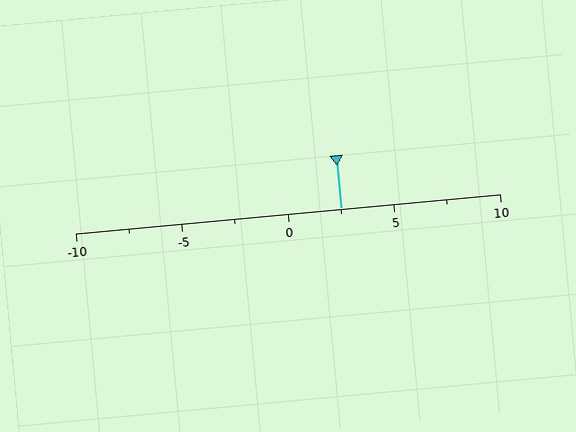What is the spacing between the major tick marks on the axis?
The major ticks are spaced 5 apart.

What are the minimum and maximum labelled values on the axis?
The axis runs from -10 to 10.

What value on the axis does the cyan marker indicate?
The marker indicates approximately 2.5.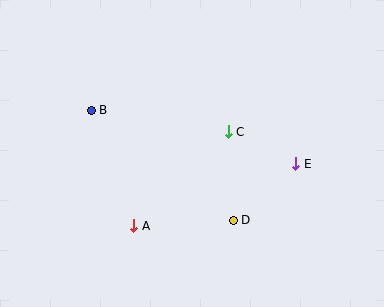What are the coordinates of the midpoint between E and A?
The midpoint between E and A is at (215, 195).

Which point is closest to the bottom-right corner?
Point E is closest to the bottom-right corner.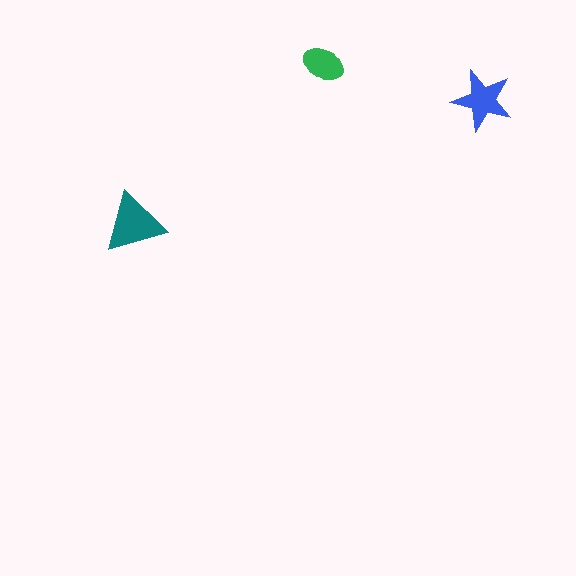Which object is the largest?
The teal triangle.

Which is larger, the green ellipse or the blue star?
The blue star.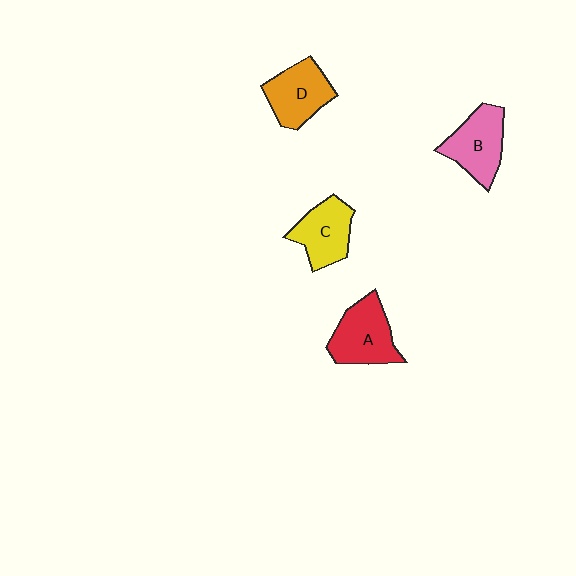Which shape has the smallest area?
Shape C (yellow).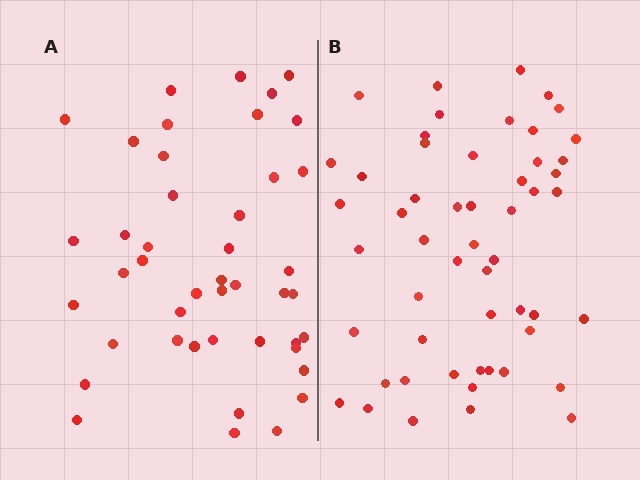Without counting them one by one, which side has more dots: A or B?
Region B (the right region) has more dots.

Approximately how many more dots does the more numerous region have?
Region B has roughly 8 or so more dots than region A.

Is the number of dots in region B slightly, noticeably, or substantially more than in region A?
Region B has only slightly more — the two regions are fairly close. The ratio is roughly 1.2 to 1.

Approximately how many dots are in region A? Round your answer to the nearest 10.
About 40 dots. (The exact count is 44, which rounds to 40.)